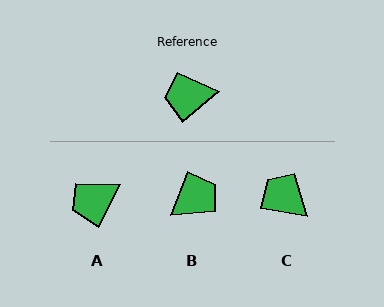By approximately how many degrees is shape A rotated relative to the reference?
Approximately 22 degrees counter-clockwise.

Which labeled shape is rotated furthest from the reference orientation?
B, about 152 degrees away.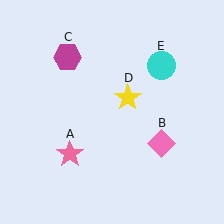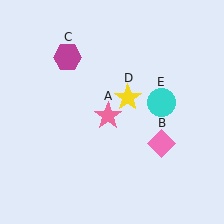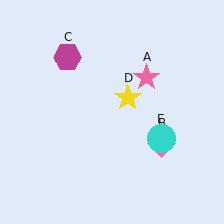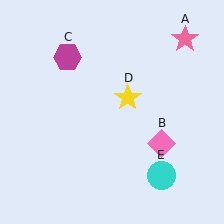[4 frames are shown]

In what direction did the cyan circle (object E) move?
The cyan circle (object E) moved down.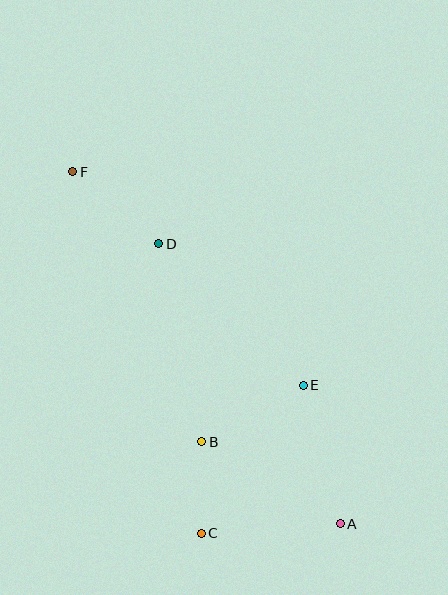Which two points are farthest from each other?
Points A and F are farthest from each other.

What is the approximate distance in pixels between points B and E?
The distance between B and E is approximately 116 pixels.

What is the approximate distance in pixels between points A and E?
The distance between A and E is approximately 143 pixels.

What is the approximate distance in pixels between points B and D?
The distance between B and D is approximately 203 pixels.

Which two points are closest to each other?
Points B and C are closest to each other.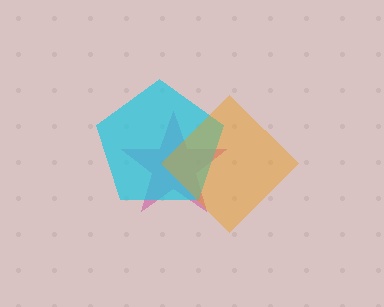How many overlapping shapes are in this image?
There are 3 overlapping shapes in the image.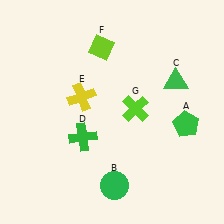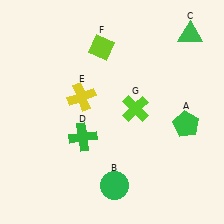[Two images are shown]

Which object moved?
The green triangle (C) moved up.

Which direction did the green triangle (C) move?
The green triangle (C) moved up.